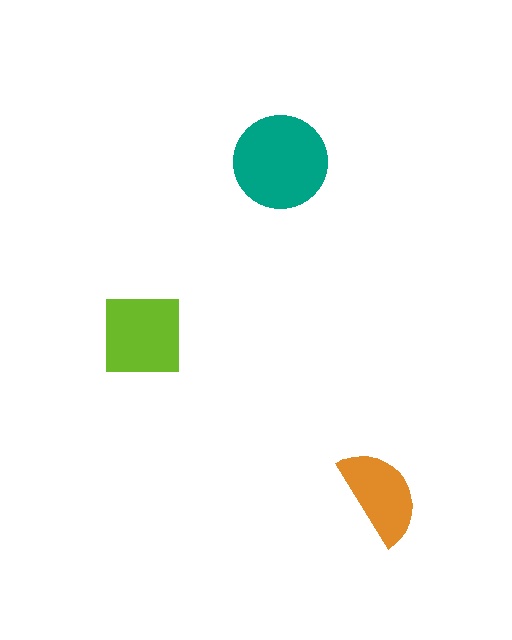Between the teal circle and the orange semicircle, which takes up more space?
The teal circle.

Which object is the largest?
The teal circle.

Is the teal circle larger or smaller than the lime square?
Larger.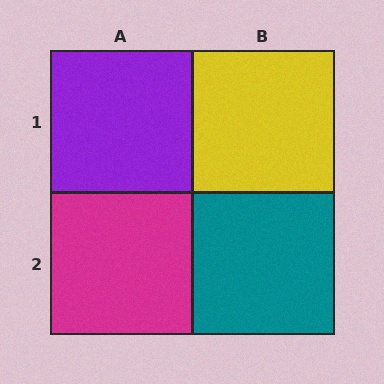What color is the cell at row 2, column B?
Teal.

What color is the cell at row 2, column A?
Magenta.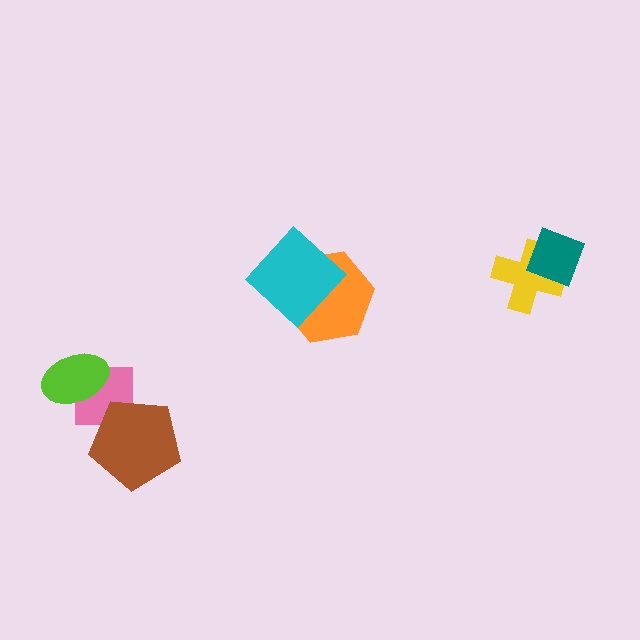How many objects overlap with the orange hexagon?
1 object overlaps with the orange hexagon.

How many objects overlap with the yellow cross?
1 object overlaps with the yellow cross.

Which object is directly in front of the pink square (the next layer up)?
The lime ellipse is directly in front of the pink square.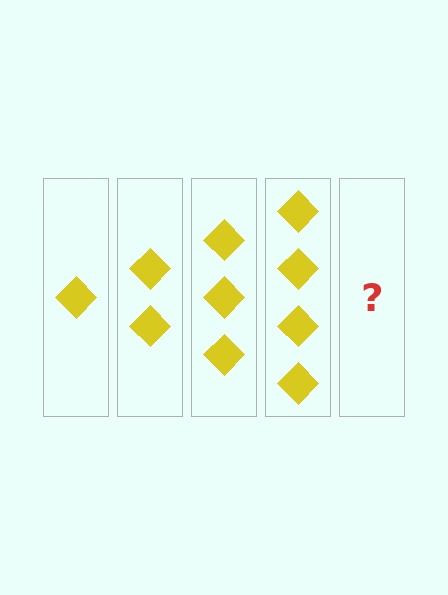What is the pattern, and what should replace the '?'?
The pattern is that each step adds one more diamond. The '?' should be 5 diamonds.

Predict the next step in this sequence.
The next step is 5 diamonds.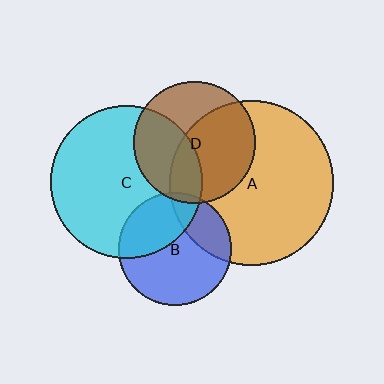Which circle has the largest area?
Circle A (orange).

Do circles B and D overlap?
Yes.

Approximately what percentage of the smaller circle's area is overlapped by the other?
Approximately 5%.